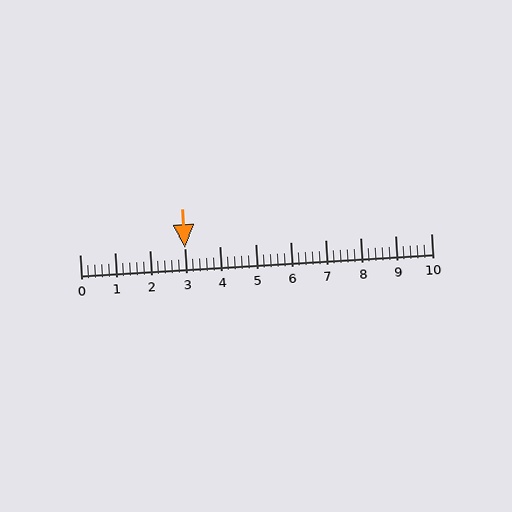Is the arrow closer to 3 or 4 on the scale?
The arrow is closer to 3.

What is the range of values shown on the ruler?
The ruler shows values from 0 to 10.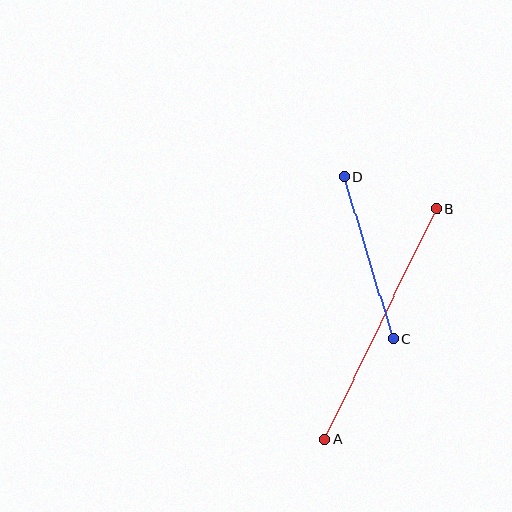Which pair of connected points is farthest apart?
Points A and B are farthest apart.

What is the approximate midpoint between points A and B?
The midpoint is at approximately (381, 324) pixels.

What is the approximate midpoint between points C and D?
The midpoint is at approximately (369, 258) pixels.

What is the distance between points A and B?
The distance is approximately 256 pixels.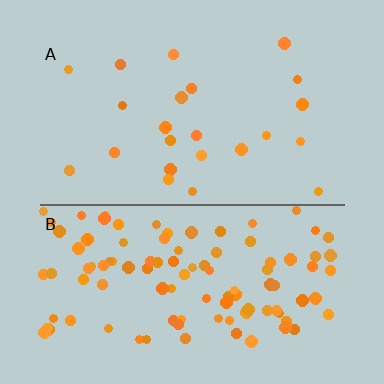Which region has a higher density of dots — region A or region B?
B (the bottom).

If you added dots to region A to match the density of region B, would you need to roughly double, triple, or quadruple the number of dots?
Approximately quadruple.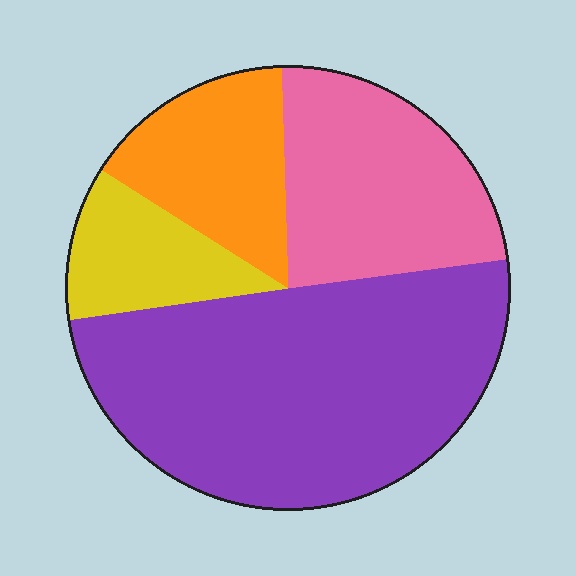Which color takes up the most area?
Purple, at roughly 50%.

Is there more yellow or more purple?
Purple.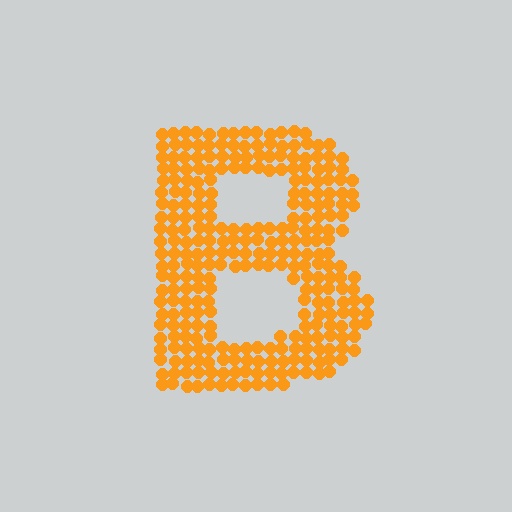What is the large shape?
The large shape is the letter B.